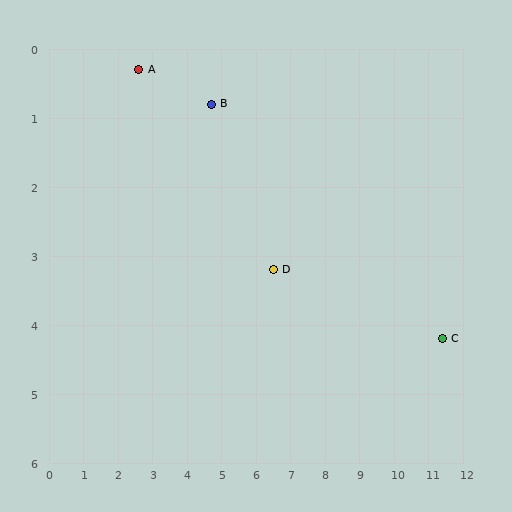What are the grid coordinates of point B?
Point B is at approximately (4.7, 0.8).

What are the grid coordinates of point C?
Point C is at approximately (11.4, 4.2).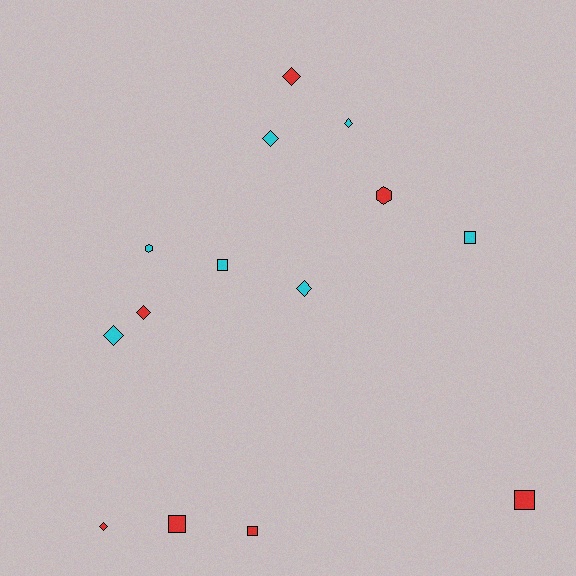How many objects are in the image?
There are 14 objects.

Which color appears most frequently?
Cyan, with 7 objects.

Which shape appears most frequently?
Diamond, with 7 objects.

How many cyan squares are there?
There are 2 cyan squares.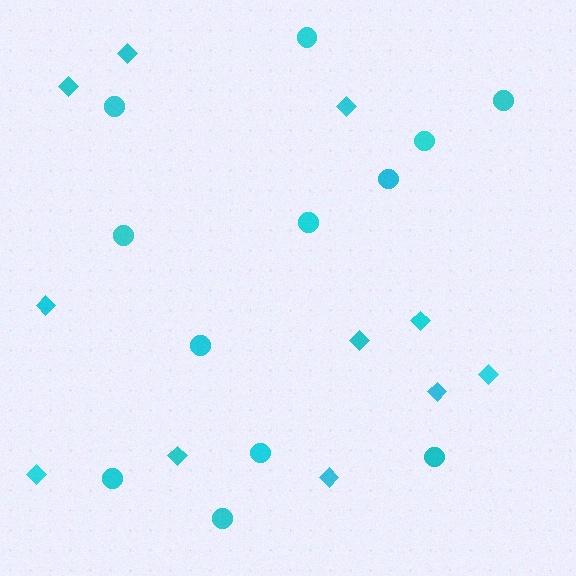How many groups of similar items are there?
There are 2 groups: one group of circles (12) and one group of diamonds (11).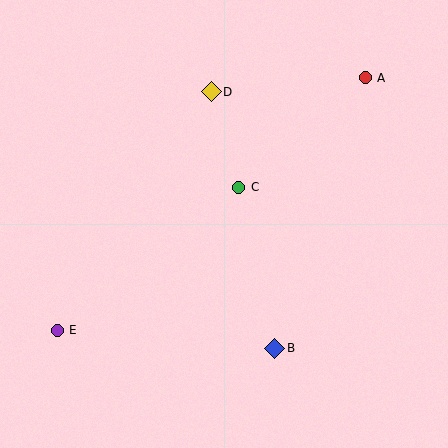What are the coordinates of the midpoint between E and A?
The midpoint between E and A is at (211, 204).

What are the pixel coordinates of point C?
Point C is at (239, 187).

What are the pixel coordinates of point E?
Point E is at (57, 330).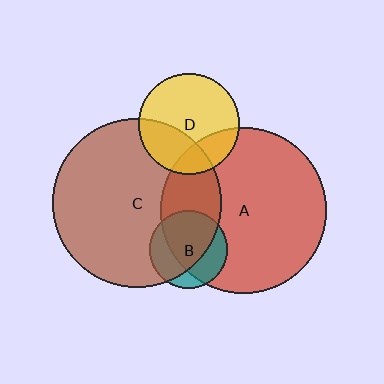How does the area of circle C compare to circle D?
Approximately 2.8 times.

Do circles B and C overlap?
Yes.